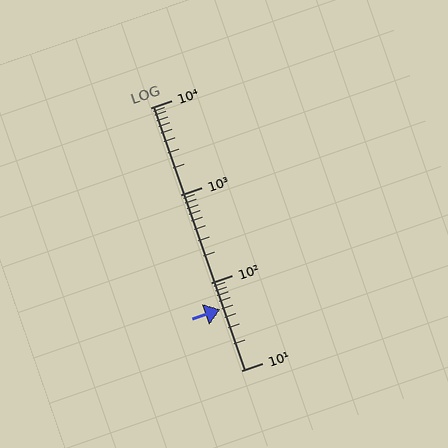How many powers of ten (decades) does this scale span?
The scale spans 3 decades, from 10 to 10000.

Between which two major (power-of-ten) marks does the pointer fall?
The pointer is between 10 and 100.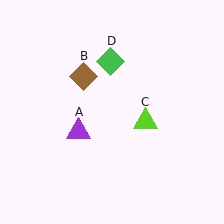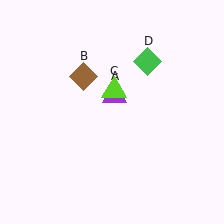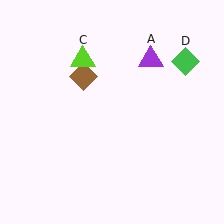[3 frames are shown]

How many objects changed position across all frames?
3 objects changed position: purple triangle (object A), lime triangle (object C), green diamond (object D).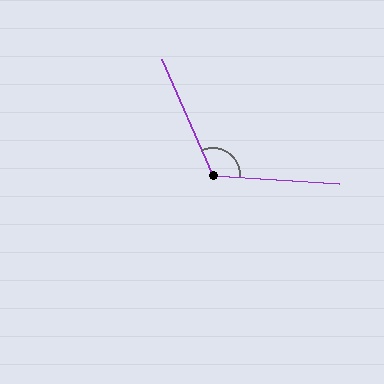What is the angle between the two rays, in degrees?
Approximately 118 degrees.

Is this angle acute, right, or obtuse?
It is obtuse.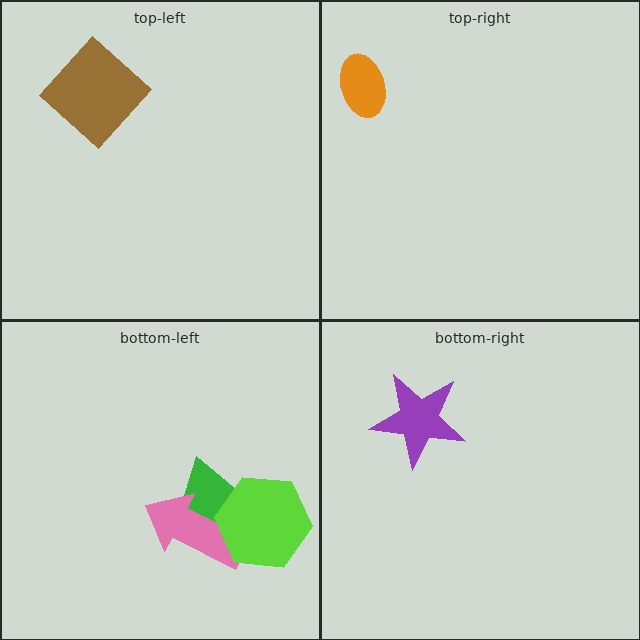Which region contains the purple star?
The bottom-right region.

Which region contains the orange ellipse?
The top-right region.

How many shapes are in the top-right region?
1.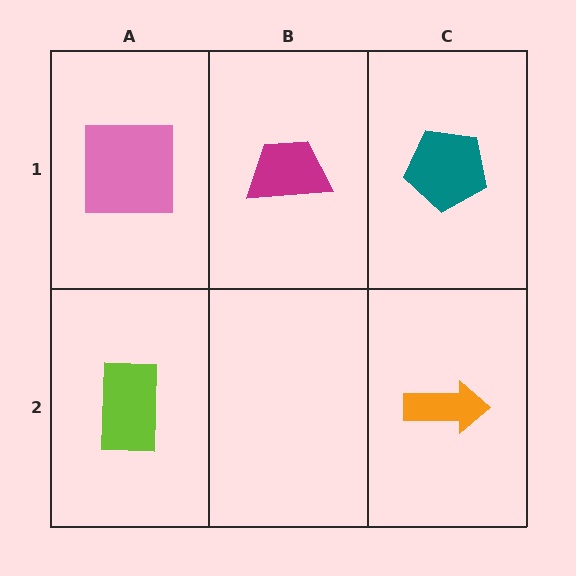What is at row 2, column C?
An orange arrow.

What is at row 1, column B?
A magenta trapezoid.